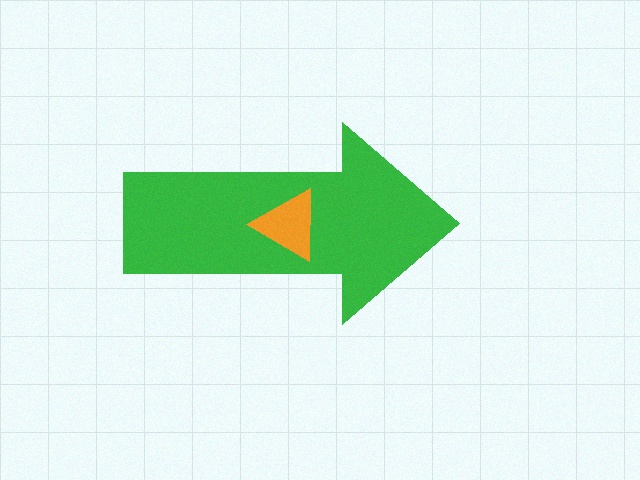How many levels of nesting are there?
2.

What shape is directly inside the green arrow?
The orange triangle.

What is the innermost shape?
The orange triangle.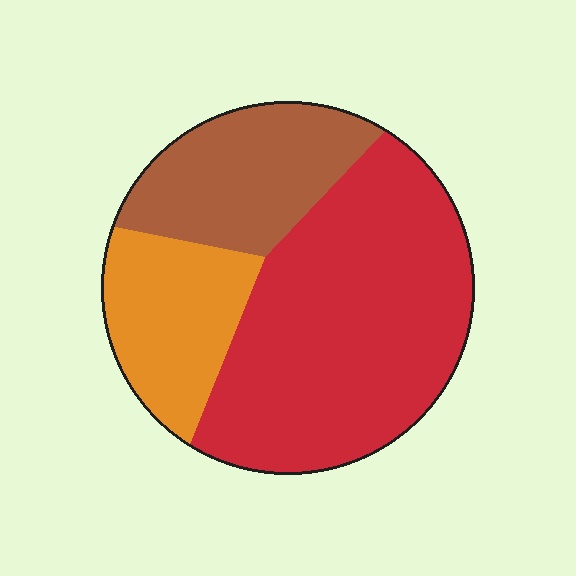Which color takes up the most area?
Red, at roughly 55%.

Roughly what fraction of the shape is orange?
Orange covers about 20% of the shape.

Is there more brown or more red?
Red.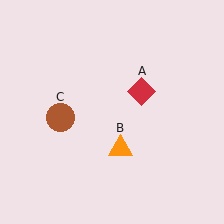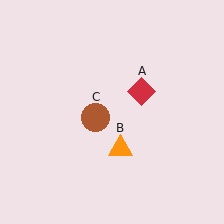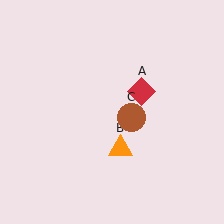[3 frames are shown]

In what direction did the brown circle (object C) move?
The brown circle (object C) moved right.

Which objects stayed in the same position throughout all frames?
Red diamond (object A) and orange triangle (object B) remained stationary.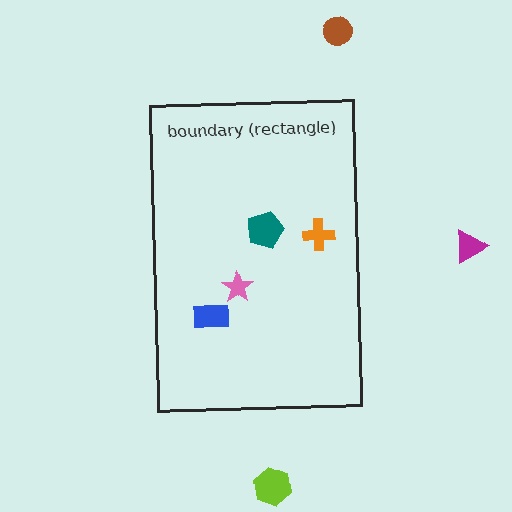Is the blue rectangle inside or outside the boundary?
Inside.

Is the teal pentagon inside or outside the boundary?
Inside.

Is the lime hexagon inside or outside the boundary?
Outside.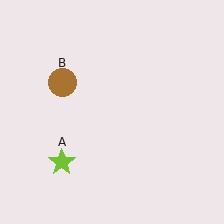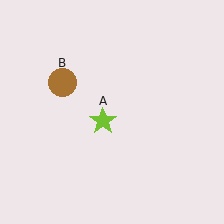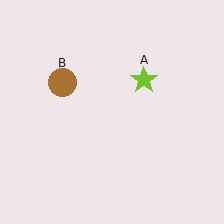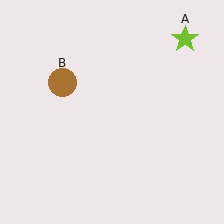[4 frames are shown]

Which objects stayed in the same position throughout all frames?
Brown circle (object B) remained stationary.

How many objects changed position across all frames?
1 object changed position: lime star (object A).